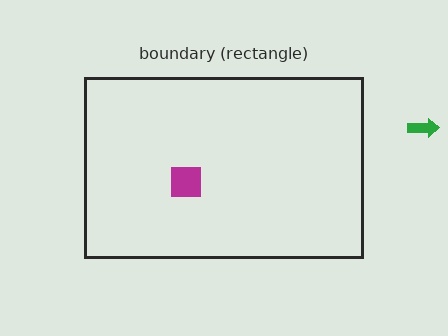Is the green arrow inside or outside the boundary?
Outside.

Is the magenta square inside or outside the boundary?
Inside.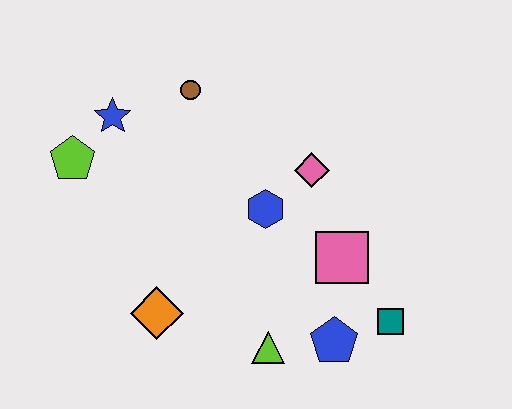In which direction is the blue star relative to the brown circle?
The blue star is to the left of the brown circle.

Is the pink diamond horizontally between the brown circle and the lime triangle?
No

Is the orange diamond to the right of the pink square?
No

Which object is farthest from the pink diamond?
The lime pentagon is farthest from the pink diamond.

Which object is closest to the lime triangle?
The blue pentagon is closest to the lime triangle.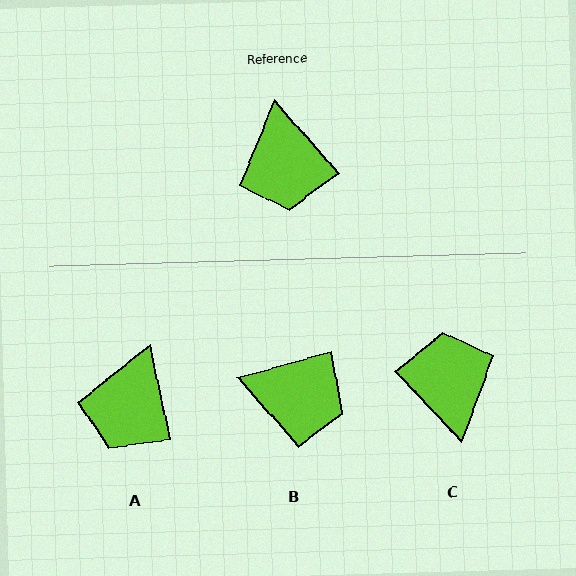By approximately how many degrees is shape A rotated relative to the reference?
Approximately 30 degrees clockwise.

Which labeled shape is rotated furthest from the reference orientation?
C, about 178 degrees away.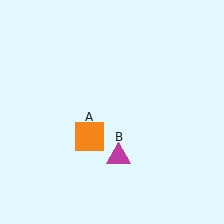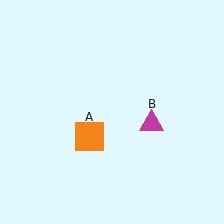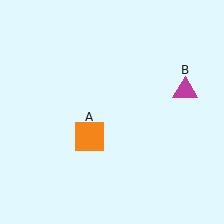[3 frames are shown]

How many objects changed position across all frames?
1 object changed position: magenta triangle (object B).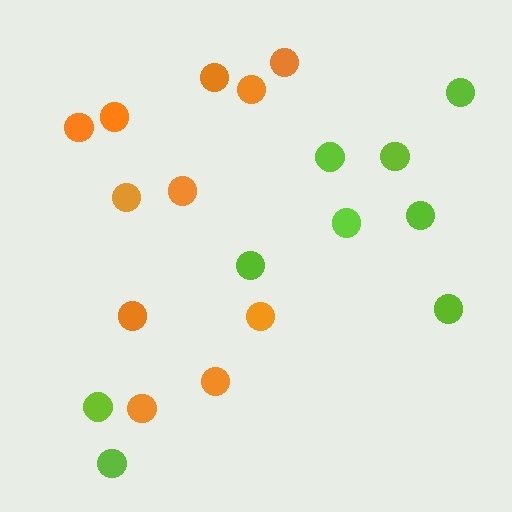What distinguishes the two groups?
There are 2 groups: one group of lime circles (9) and one group of orange circles (11).